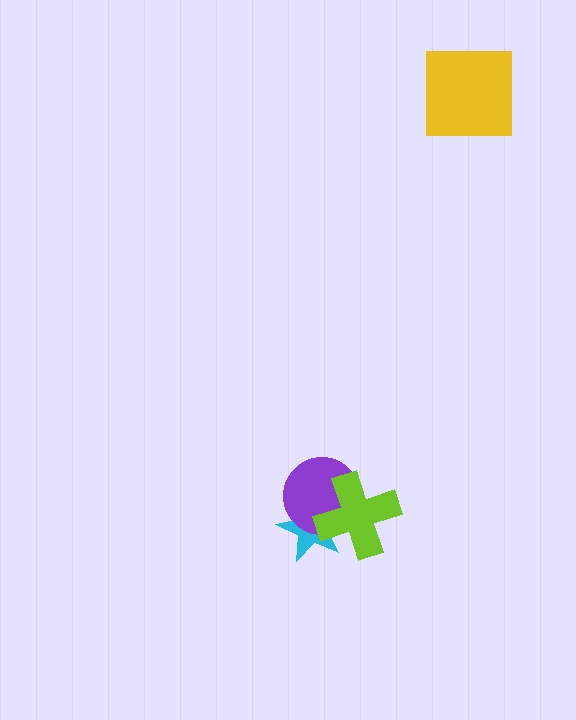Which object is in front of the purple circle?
The lime cross is in front of the purple circle.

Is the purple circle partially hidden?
Yes, it is partially covered by another shape.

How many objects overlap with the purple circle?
2 objects overlap with the purple circle.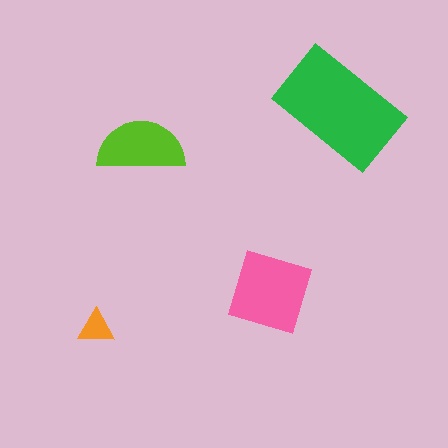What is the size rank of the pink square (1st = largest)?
2nd.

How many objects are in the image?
There are 4 objects in the image.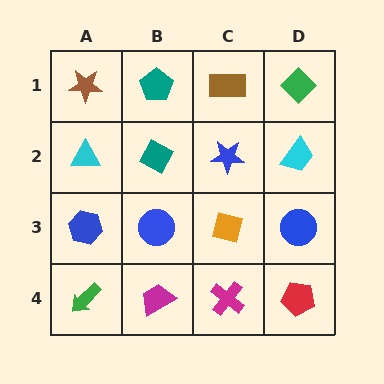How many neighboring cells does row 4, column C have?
3.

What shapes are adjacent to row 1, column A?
A cyan triangle (row 2, column A), a teal pentagon (row 1, column B).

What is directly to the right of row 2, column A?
A teal diamond.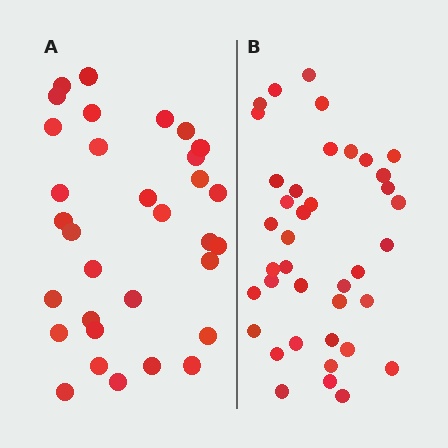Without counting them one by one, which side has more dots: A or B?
Region B (the right region) has more dots.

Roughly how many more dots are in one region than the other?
Region B has roughly 8 or so more dots than region A.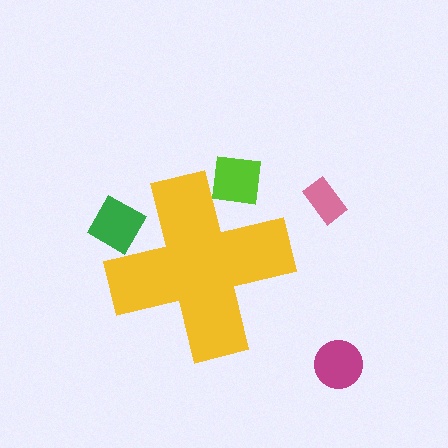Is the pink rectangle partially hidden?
No, the pink rectangle is fully visible.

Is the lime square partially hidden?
Yes, the lime square is partially hidden behind the yellow cross.